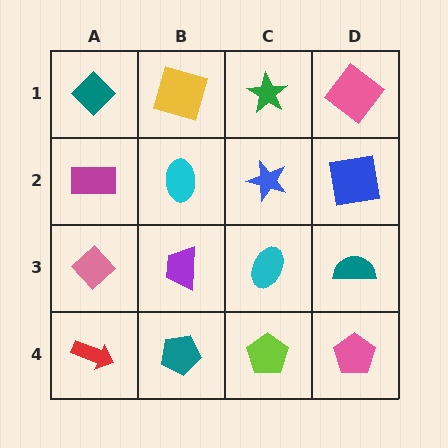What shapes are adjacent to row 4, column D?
A teal semicircle (row 3, column D), a lime pentagon (row 4, column C).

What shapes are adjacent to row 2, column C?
A green star (row 1, column C), a cyan ellipse (row 3, column C), a cyan ellipse (row 2, column B), a blue square (row 2, column D).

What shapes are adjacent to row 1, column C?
A blue star (row 2, column C), a yellow square (row 1, column B), a pink diamond (row 1, column D).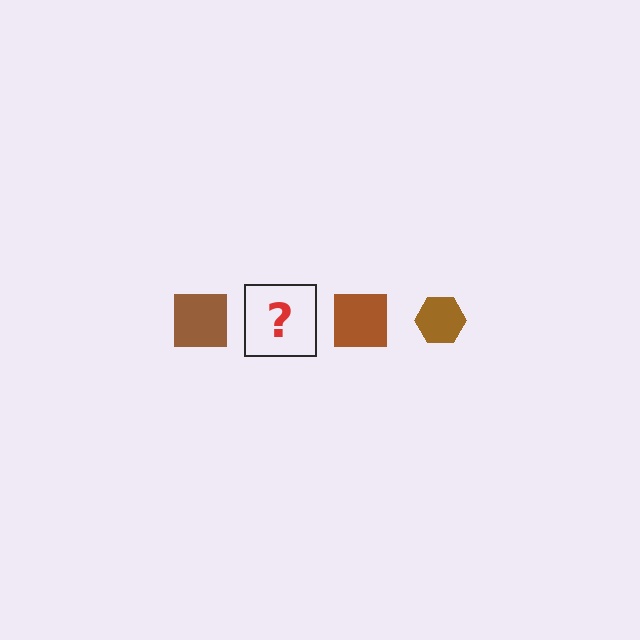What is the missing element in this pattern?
The missing element is a brown hexagon.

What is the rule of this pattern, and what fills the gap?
The rule is that the pattern cycles through square, hexagon shapes in brown. The gap should be filled with a brown hexagon.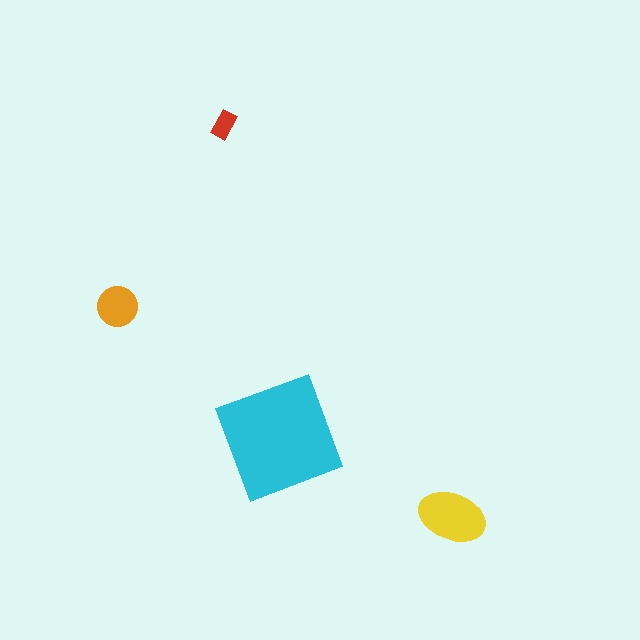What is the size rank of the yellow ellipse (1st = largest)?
2nd.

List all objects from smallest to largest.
The red rectangle, the orange circle, the yellow ellipse, the cyan square.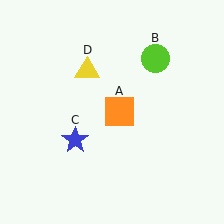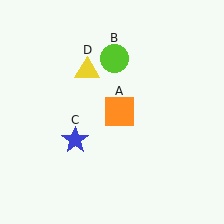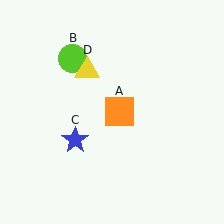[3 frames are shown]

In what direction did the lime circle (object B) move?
The lime circle (object B) moved left.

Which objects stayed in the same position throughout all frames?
Orange square (object A) and blue star (object C) and yellow triangle (object D) remained stationary.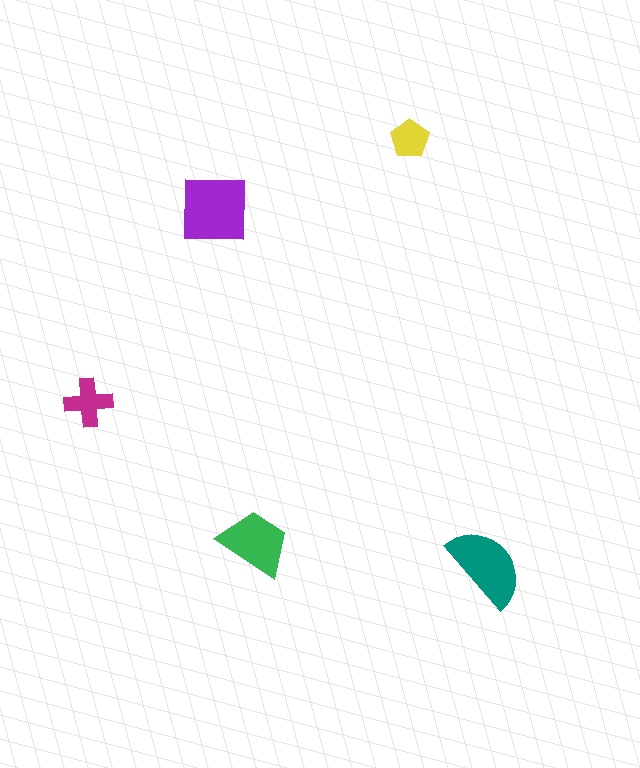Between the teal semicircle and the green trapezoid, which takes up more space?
The teal semicircle.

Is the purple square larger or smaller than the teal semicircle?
Larger.